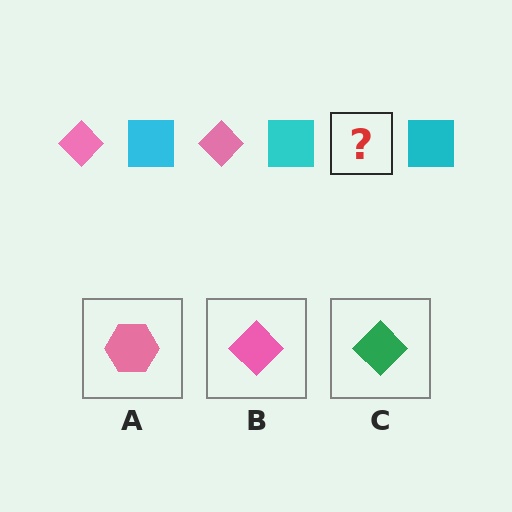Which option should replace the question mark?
Option B.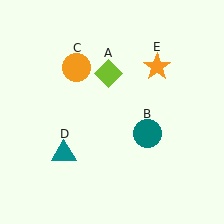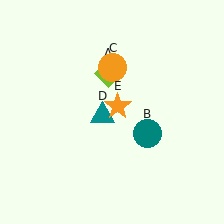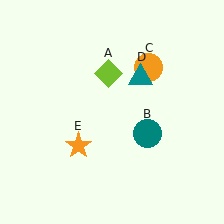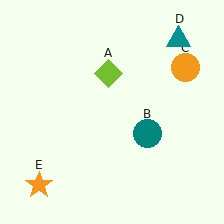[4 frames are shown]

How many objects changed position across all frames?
3 objects changed position: orange circle (object C), teal triangle (object D), orange star (object E).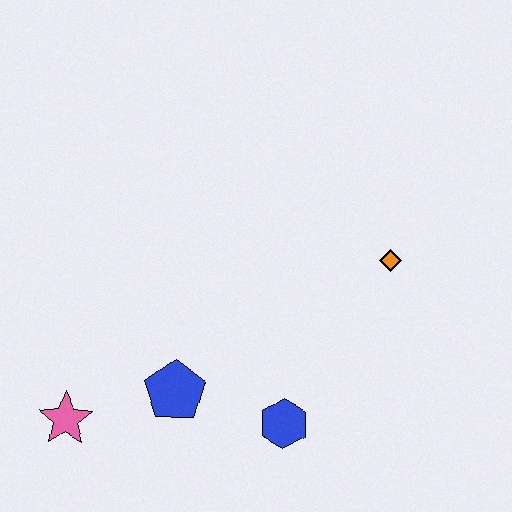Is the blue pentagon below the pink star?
No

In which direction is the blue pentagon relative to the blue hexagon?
The blue pentagon is to the left of the blue hexagon.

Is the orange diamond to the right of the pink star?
Yes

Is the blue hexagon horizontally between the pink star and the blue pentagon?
No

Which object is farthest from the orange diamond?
The pink star is farthest from the orange diamond.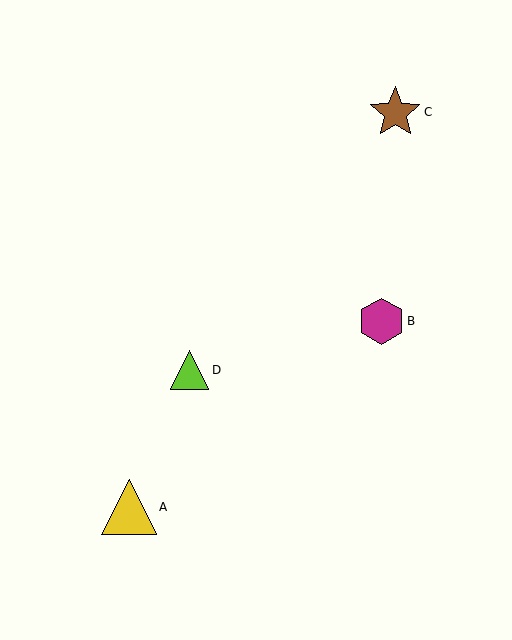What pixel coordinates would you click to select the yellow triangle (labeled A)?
Click at (129, 507) to select the yellow triangle A.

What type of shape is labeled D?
Shape D is a lime triangle.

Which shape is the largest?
The yellow triangle (labeled A) is the largest.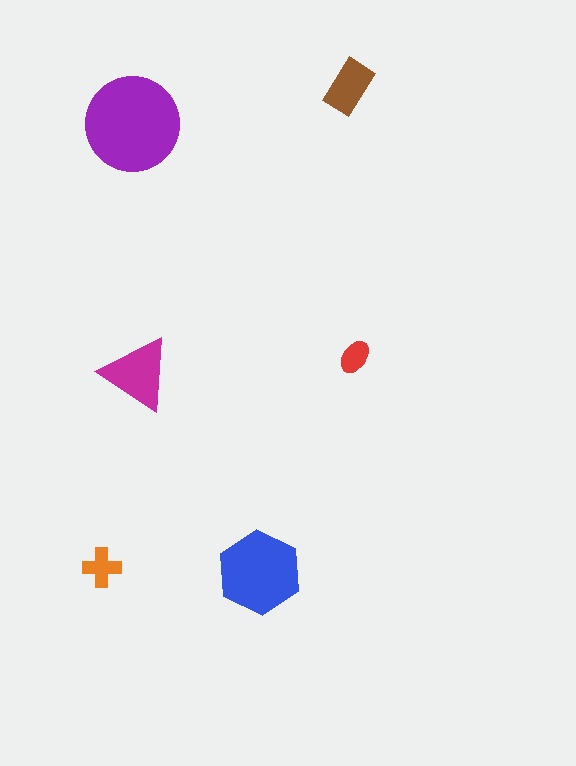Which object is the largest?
The purple circle.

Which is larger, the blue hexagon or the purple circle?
The purple circle.